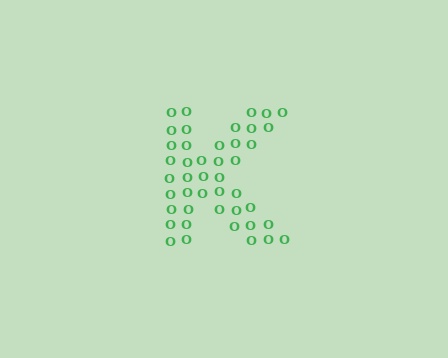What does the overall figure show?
The overall figure shows the letter K.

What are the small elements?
The small elements are letter O's.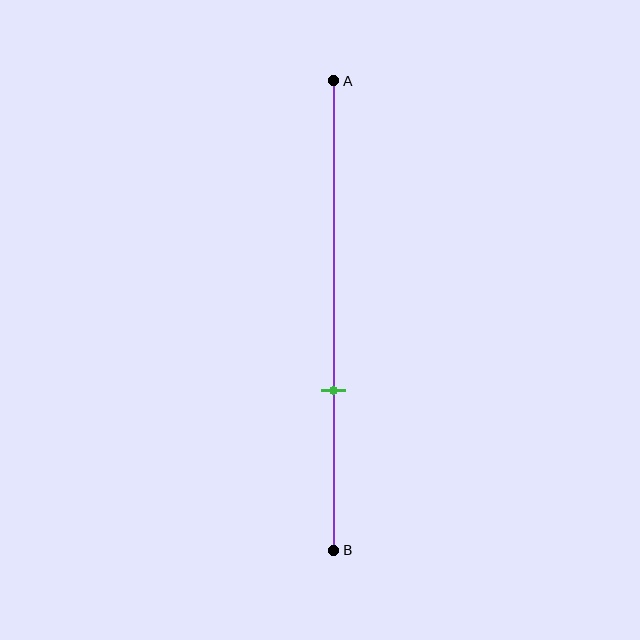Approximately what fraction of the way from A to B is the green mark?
The green mark is approximately 65% of the way from A to B.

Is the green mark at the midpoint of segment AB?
No, the mark is at about 65% from A, not at the 50% midpoint.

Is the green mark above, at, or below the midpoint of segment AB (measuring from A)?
The green mark is below the midpoint of segment AB.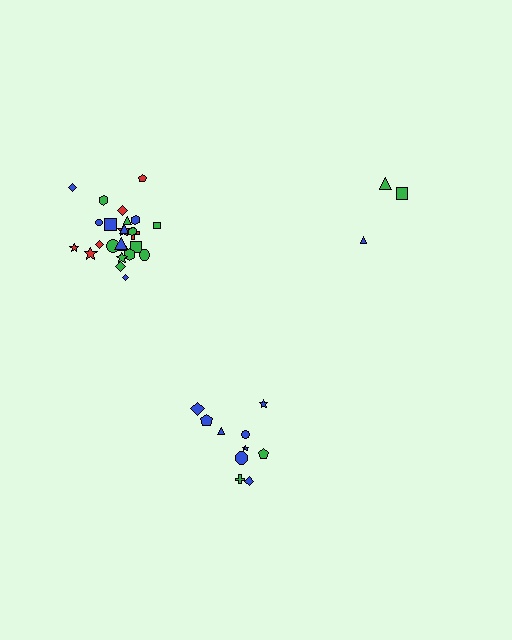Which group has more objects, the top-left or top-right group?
The top-left group.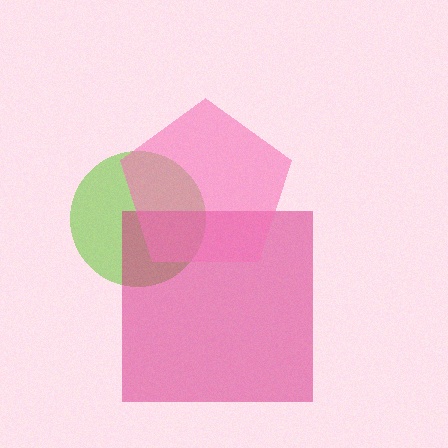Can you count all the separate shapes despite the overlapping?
Yes, there are 3 separate shapes.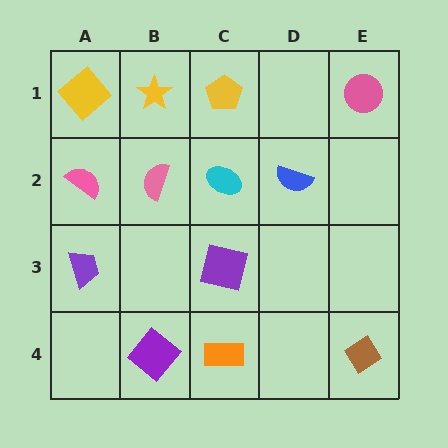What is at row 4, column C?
An orange rectangle.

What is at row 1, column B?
A yellow star.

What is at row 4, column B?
A purple diamond.